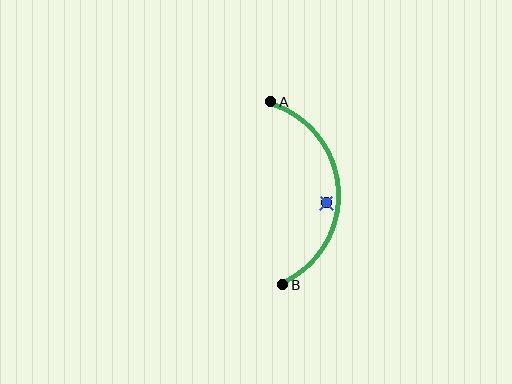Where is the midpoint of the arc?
The arc midpoint is the point on the curve farthest from the straight line joining A and B. It sits to the right of that line.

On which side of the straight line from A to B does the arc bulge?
The arc bulges to the right of the straight line connecting A and B.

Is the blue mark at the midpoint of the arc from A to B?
No — the blue mark does not lie on the arc at all. It sits slightly inside the curve.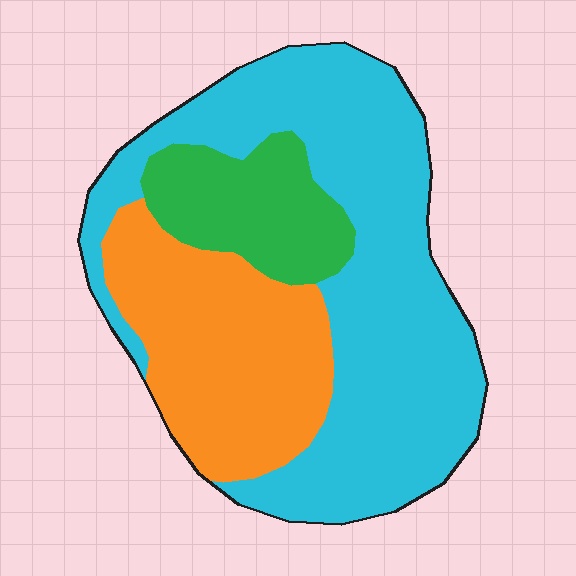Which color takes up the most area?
Cyan, at roughly 55%.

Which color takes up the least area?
Green, at roughly 15%.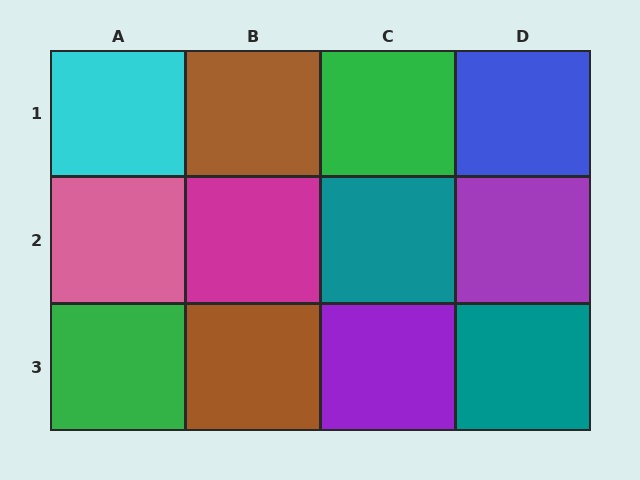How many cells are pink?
1 cell is pink.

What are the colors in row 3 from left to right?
Green, brown, purple, teal.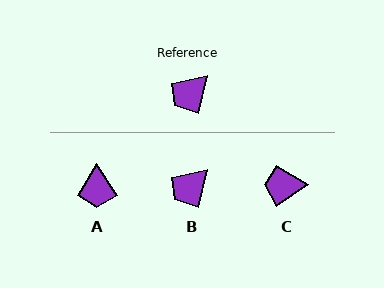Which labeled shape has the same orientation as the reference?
B.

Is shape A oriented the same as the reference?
No, it is off by about 48 degrees.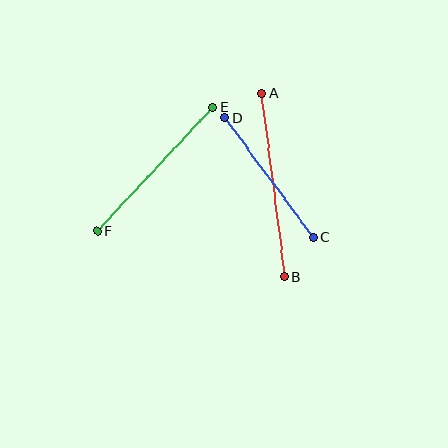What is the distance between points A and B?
The distance is approximately 185 pixels.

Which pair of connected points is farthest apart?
Points A and B are farthest apart.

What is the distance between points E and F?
The distance is approximately 169 pixels.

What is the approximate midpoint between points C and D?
The midpoint is at approximately (269, 177) pixels.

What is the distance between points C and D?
The distance is approximately 148 pixels.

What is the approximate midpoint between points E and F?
The midpoint is at approximately (155, 169) pixels.